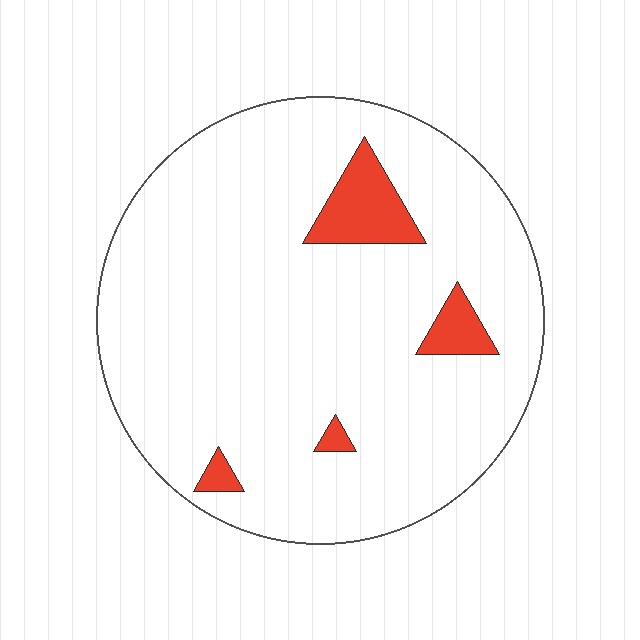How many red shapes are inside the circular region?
4.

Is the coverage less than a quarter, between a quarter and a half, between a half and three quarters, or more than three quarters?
Less than a quarter.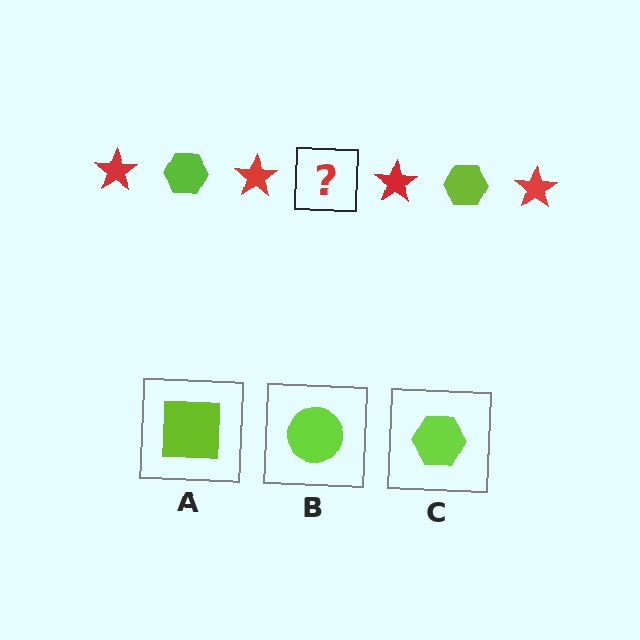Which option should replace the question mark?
Option C.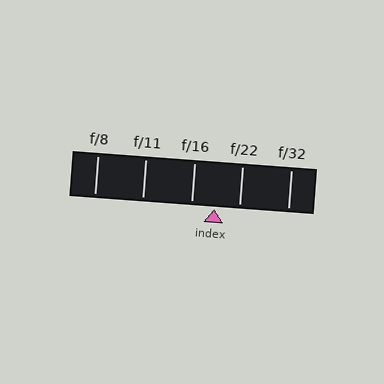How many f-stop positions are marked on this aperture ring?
There are 5 f-stop positions marked.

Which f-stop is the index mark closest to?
The index mark is closest to f/16.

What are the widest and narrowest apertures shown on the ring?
The widest aperture shown is f/8 and the narrowest is f/32.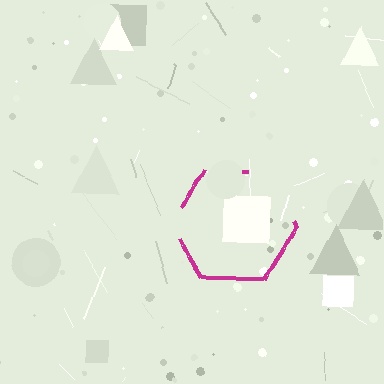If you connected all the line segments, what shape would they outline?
They would outline a hexagon.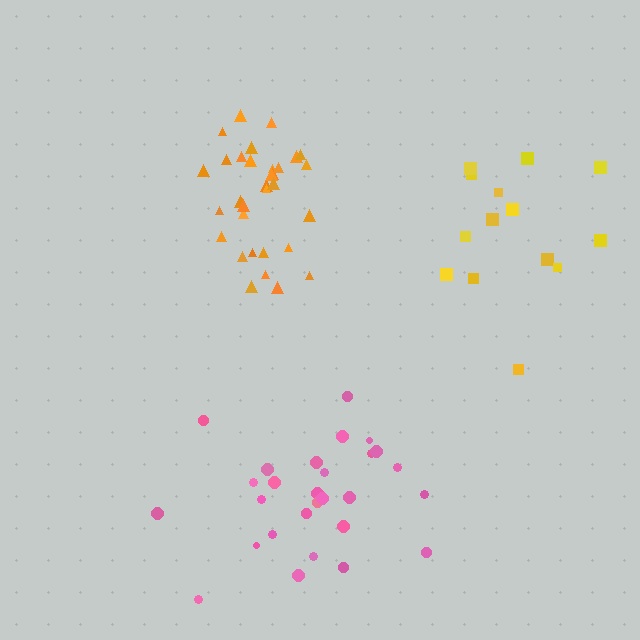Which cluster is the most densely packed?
Orange.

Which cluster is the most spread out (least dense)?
Yellow.